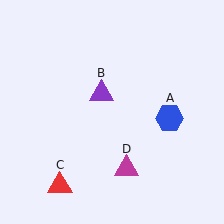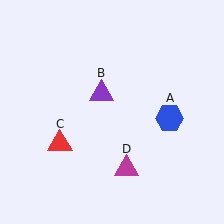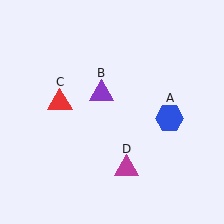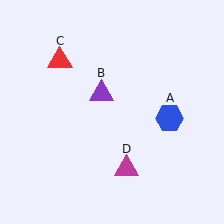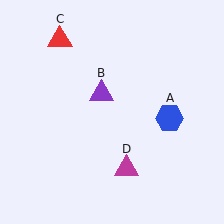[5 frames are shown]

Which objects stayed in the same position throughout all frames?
Blue hexagon (object A) and purple triangle (object B) and magenta triangle (object D) remained stationary.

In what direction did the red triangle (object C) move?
The red triangle (object C) moved up.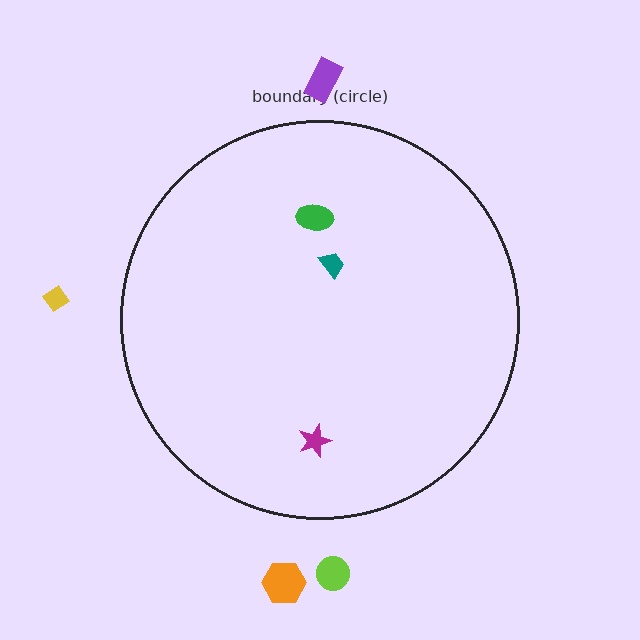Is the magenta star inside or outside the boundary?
Inside.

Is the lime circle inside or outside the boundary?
Outside.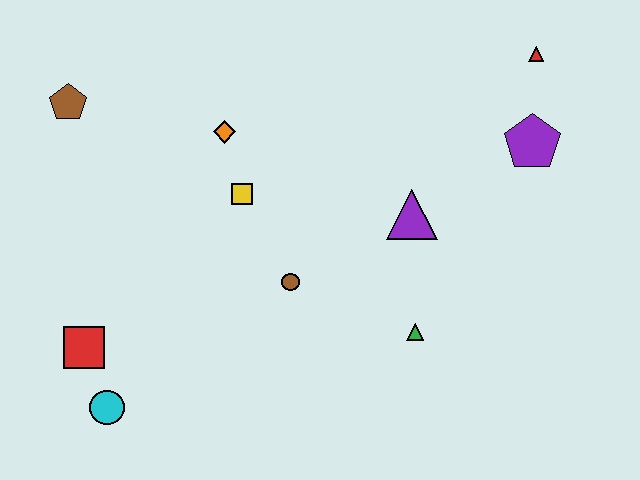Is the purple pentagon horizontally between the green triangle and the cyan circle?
No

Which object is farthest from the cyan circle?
The red triangle is farthest from the cyan circle.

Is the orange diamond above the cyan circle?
Yes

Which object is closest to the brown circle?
The yellow square is closest to the brown circle.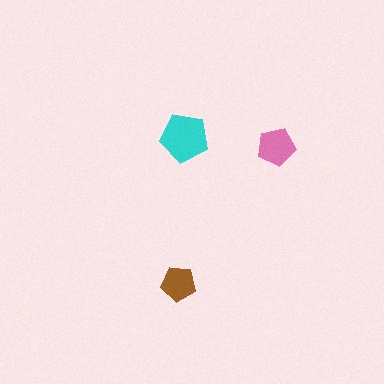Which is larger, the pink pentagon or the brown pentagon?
The pink one.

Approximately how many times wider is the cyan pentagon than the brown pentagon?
About 1.5 times wider.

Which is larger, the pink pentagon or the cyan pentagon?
The cyan one.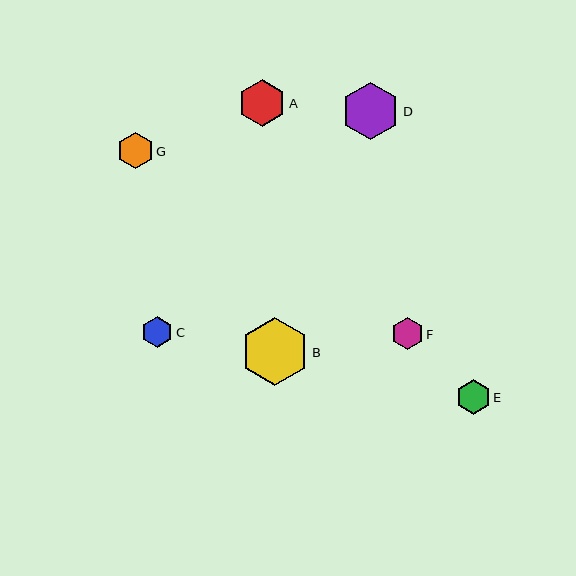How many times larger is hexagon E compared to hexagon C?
Hexagon E is approximately 1.1 times the size of hexagon C.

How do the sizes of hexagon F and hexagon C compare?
Hexagon F and hexagon C are approximately the same size.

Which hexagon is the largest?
Hexagon B is the largest with a size of approximately 67 pixels.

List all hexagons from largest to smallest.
From largest to smallest: B, D, A, G, E, F, C.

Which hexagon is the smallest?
Hexagon C is the smallest with a size of approximately 31 pixels.